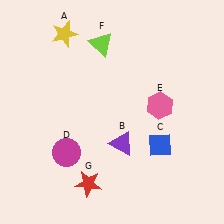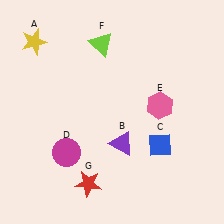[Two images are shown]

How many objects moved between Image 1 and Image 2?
1 object moved between the two images.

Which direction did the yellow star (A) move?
The yellow star (A) moved left.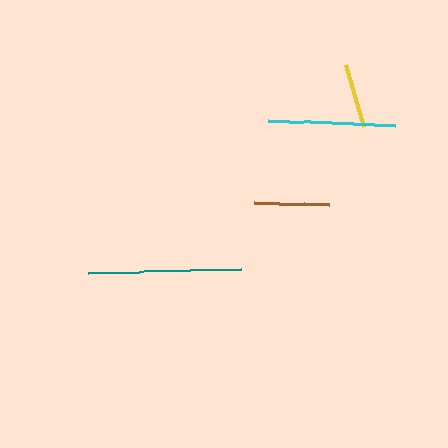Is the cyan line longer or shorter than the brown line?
The cyan line is longer than the brown line.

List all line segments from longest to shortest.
From longest to shortest: teal, cyan, brown, yellow.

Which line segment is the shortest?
The yellow line is the shortest at approximately 64 pixels.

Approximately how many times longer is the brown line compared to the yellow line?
The brown line is approximately 1.2 times the length of the yellow line.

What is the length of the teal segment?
The teal segment is approximately 152 pixels long.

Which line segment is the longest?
The teal line is the longest at approximately 152 pixels.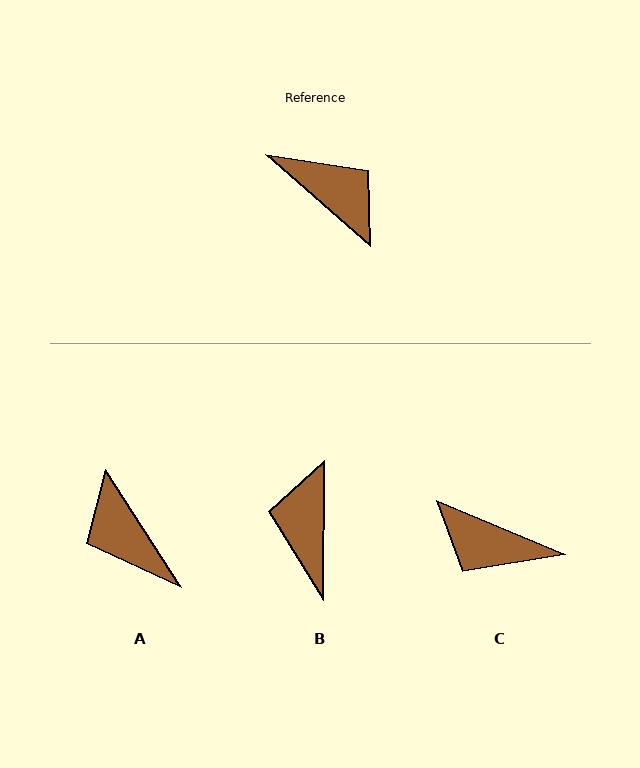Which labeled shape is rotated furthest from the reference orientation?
A, about 164 degrees away.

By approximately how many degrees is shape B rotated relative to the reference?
Approximately 131 degrees counter-clockwise.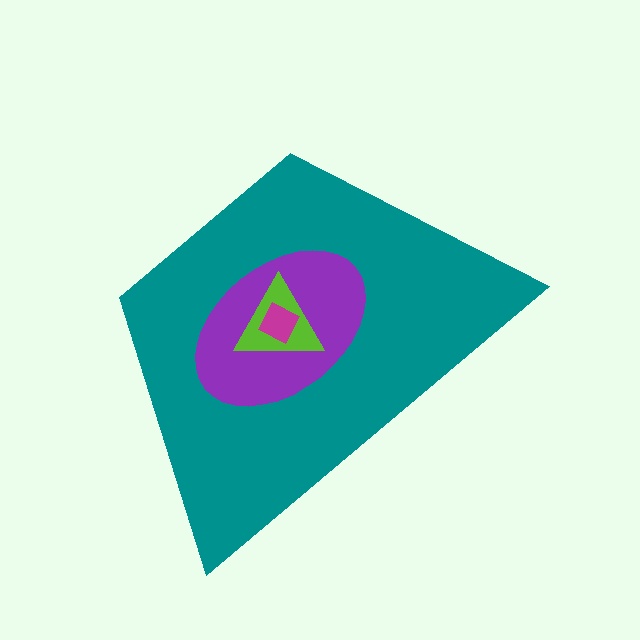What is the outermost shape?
The teal trapezoid.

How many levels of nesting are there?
4.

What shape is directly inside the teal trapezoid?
The purple ellipse.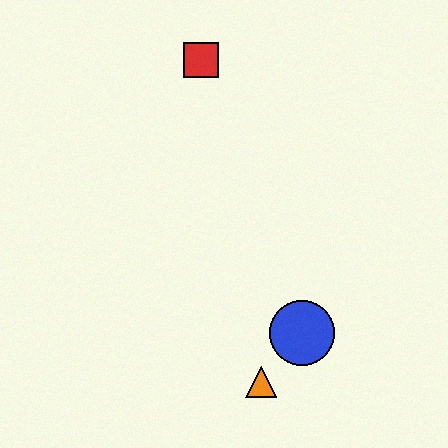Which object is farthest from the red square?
The orange triangle is farthest from the red square.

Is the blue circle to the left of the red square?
No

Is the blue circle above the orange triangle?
Yes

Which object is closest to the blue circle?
The orange triangle is closest to the blue circle.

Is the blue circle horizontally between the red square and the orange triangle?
No